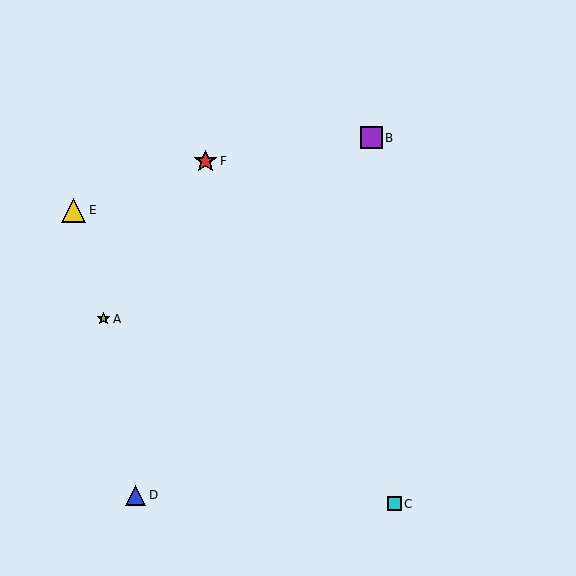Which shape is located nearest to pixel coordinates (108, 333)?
The lime star (labeled A) at (104, 319) is nearest to that location.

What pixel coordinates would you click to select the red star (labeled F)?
Click at (206, 161) to select the red star F.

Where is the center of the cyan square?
The center of the cyan square is at (395, 504).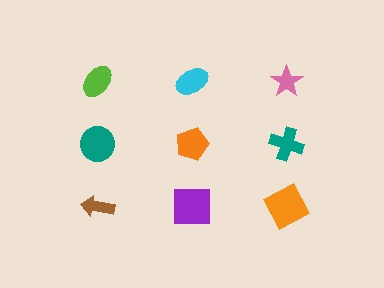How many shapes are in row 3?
3 shapes.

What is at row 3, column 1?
A brown arrow.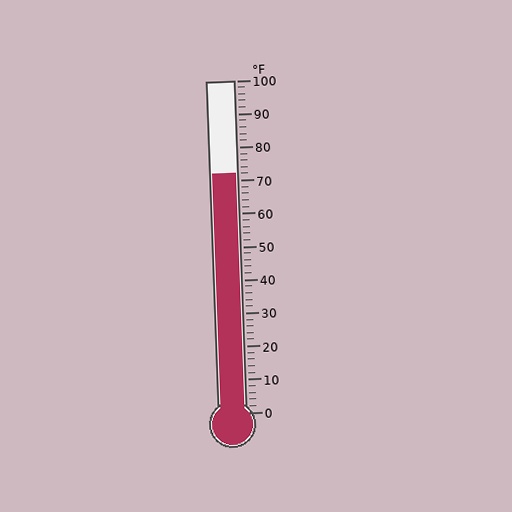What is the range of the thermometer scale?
The thermometer scale ranges from 0°F to 100°F.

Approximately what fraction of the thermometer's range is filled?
The thermometer is filled to approximately 70% of its range.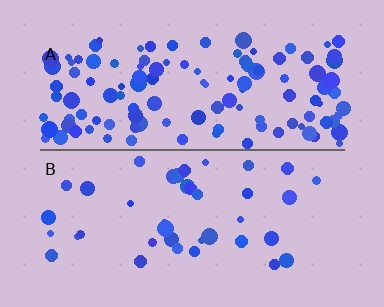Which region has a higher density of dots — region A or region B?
A (the top).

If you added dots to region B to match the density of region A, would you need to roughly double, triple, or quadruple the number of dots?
Approximately triple.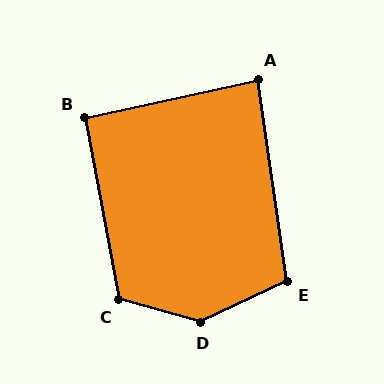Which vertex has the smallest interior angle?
A, at approximately 86 degrees.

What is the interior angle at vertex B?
Approximately 92 degrees (approximately right).